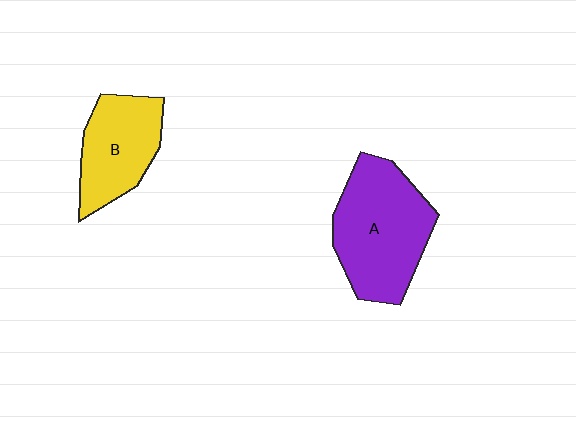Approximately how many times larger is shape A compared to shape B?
Approximately 1.5 times.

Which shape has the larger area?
Shape A (purple).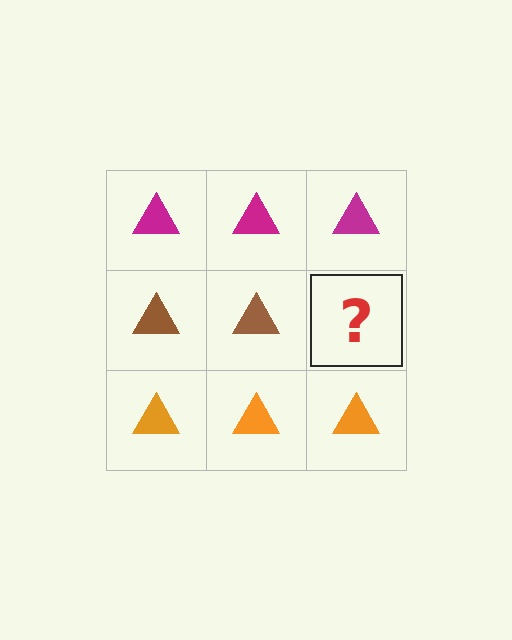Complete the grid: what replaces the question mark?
The question mark should be replaced with a brown triangle.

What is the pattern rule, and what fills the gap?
The rule is that each row has a consistent color. The gap should be filled with a brown triangle.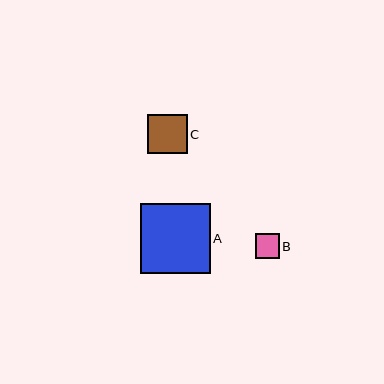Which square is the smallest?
Square B is the smallest with a size of approximately 24 pixels.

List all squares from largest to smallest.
From largest to smallest: A, C, B.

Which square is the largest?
Square A is the largest with a size of approximately 70 pixels.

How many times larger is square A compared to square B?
Square A is approximately 2.9 times the size of square B.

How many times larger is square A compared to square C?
Square A is approximately 1.8 times the size of square C.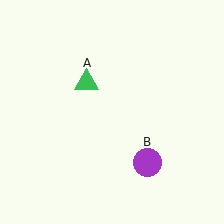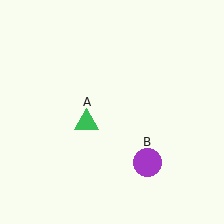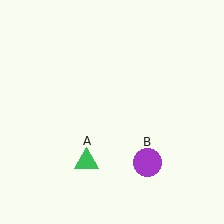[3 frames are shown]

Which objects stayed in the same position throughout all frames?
Purple circle (object B) remained stationary.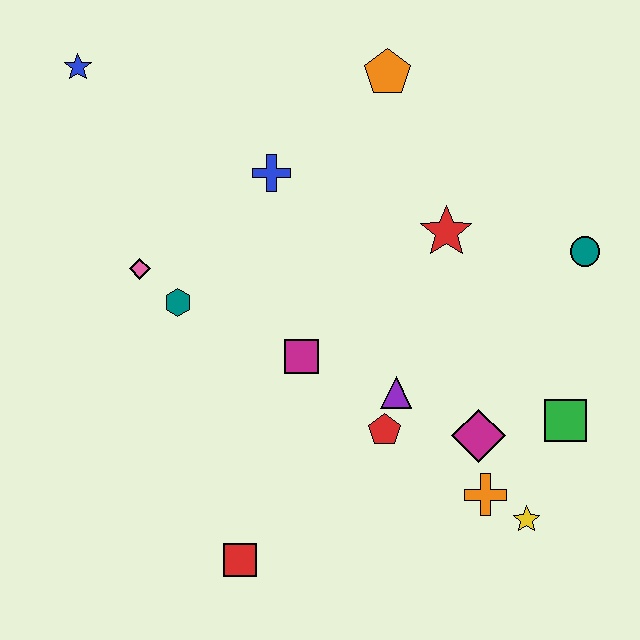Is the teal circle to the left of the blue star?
No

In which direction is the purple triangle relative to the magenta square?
The purple triangle is to the right of the magenta square.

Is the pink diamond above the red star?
No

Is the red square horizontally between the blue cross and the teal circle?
No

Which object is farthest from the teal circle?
The blue star is farthest from the teal circle.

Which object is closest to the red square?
The red pentagon is closest to the red square.